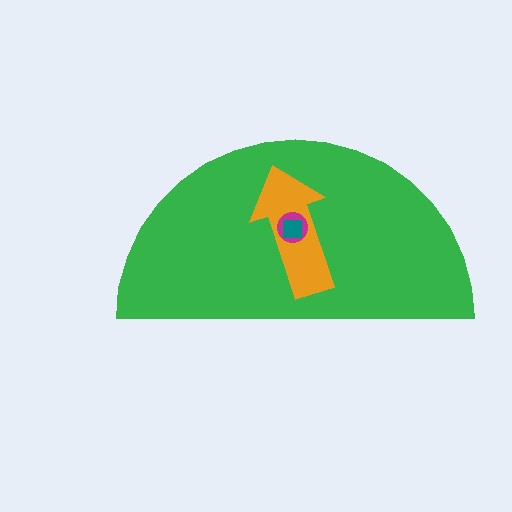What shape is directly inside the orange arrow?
The magenta circle.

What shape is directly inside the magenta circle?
The teal square.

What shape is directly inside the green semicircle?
The orange arrow.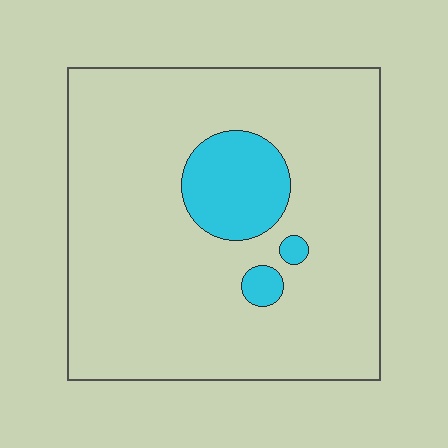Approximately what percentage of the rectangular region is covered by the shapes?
Approximately 10%.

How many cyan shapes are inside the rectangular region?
3.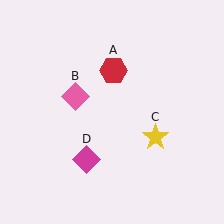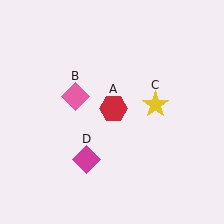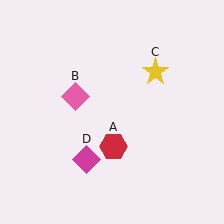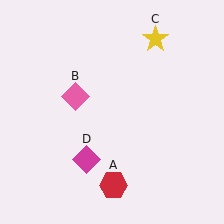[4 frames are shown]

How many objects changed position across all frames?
2 objects changed position: red hexagon (object A), yellow star (object C).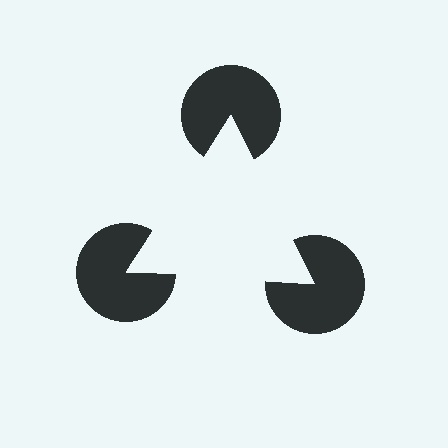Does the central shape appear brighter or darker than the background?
It typically appears slightly brighter than the background, even though no actual brightness change is drawn.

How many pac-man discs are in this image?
There are 3 — one at each vertex of the illusory triangle.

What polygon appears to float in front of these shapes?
An illusory triangle — its edges are inferred from the aligned wedge cuts in the pac-man discs, not physically drawn.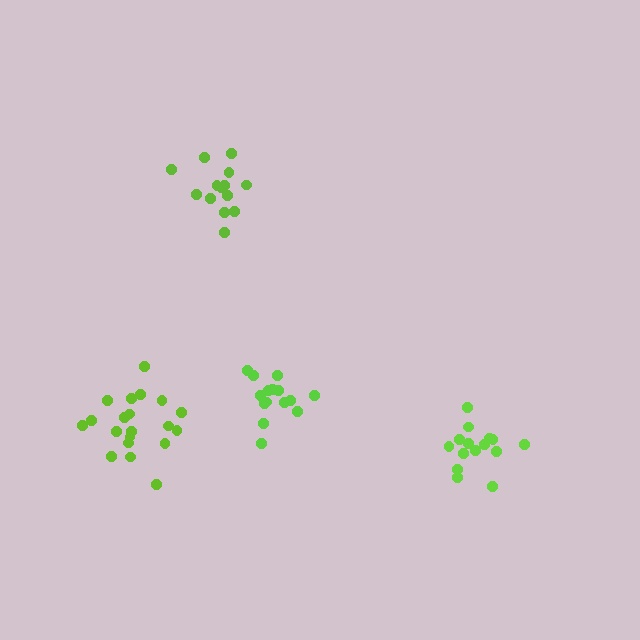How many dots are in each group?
Group 1: 14 dots, Group 2: 15 dots, Group 3: 15 dots, Group 4: 20 dots (64 total).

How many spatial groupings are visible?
There are 4 spatial groupings.